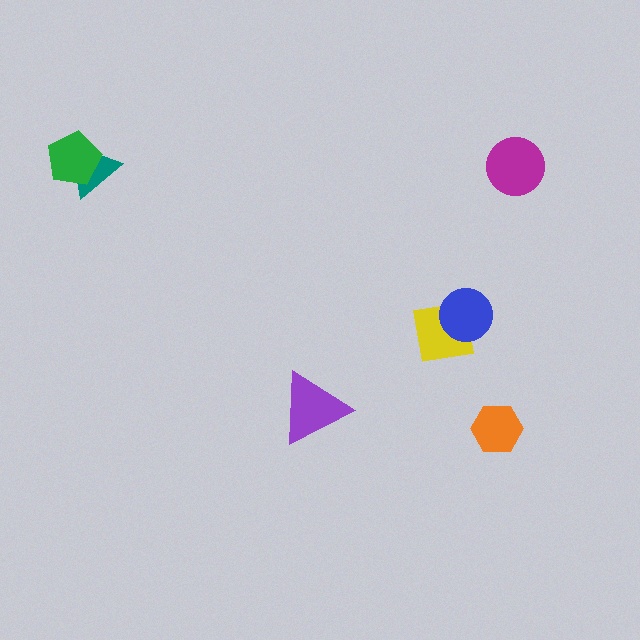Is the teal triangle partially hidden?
Yes, it is partially covered by another shape.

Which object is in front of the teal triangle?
The green pentagon is in front of the teal triangle.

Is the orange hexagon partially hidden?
No, no other shape covers it.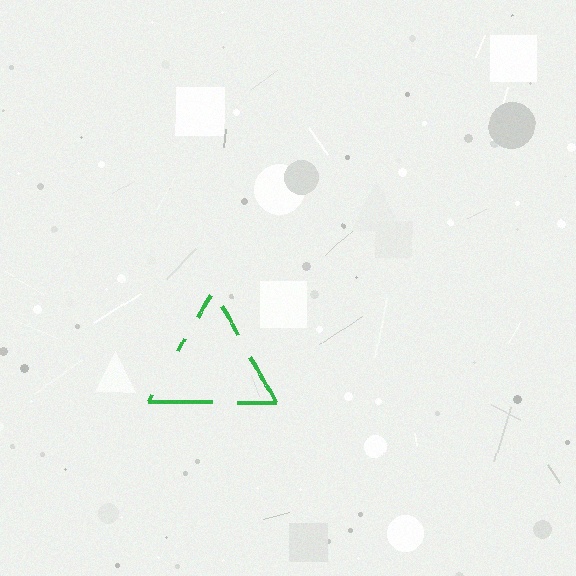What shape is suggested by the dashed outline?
The dashed outline suggests a triangle.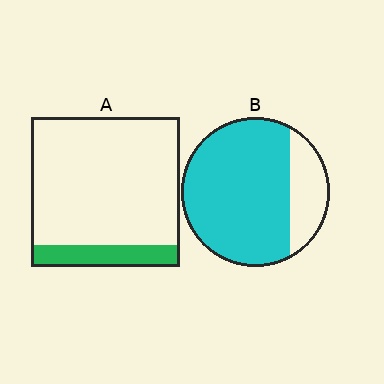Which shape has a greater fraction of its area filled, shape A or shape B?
Shape B.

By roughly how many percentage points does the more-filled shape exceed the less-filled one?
By roughly 65 percentage points (B over A).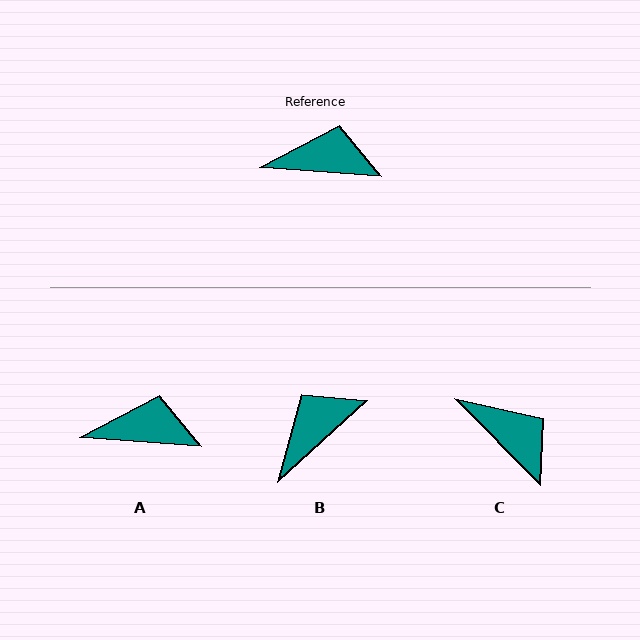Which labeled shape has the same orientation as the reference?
A.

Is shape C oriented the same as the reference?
No, it is off by about 41 degrees.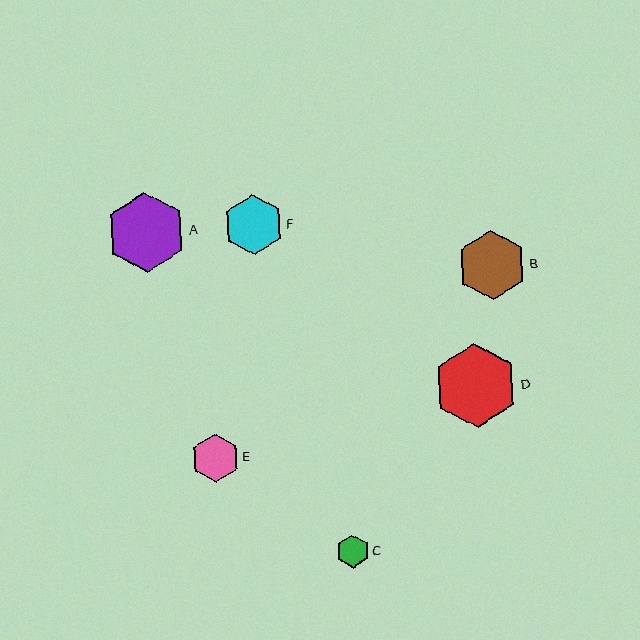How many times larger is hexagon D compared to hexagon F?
Hexagon D is approximately 1.4 times the size of hexagon F.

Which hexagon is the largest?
Hexagon D is the largest with a size of approximately 83 pixels.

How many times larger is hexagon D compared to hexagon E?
Hexagon D is approximately 1.7 times the size of hexagon E.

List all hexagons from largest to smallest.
From largest to smallest: D, A, B, F, E, C.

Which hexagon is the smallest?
Hexagon C is the smallest with a size of approximately 33 pixels.